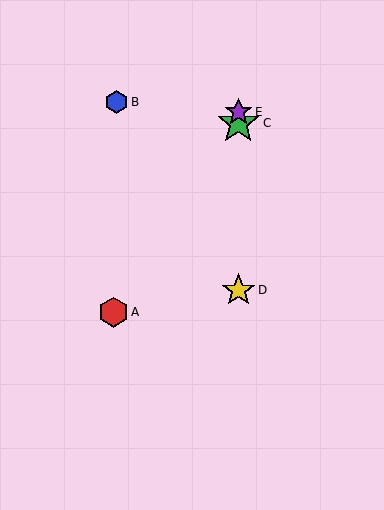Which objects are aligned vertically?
Objects C, D, E are aligned vertically.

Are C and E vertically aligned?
Yes, both are at x≈238.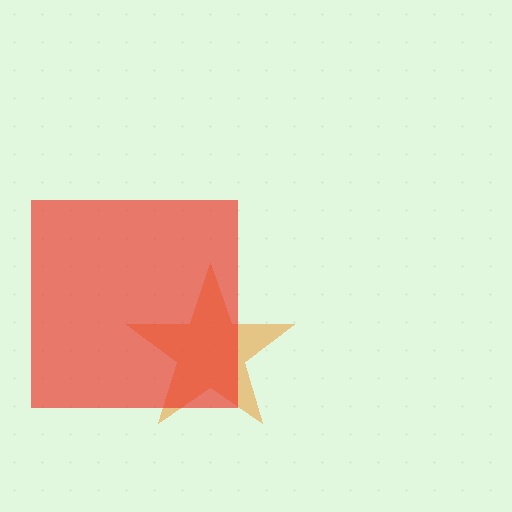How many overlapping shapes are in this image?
There are 2 overlapping shapes in the image.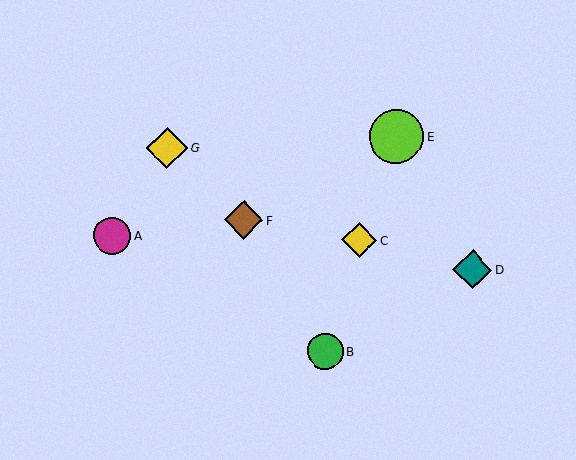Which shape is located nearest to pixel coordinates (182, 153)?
The yellow diamond (labeled G) at (167, 148) is nearest to that location.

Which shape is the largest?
The lime circle (labeled E) is the largest.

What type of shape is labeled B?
Shape B is a green circle.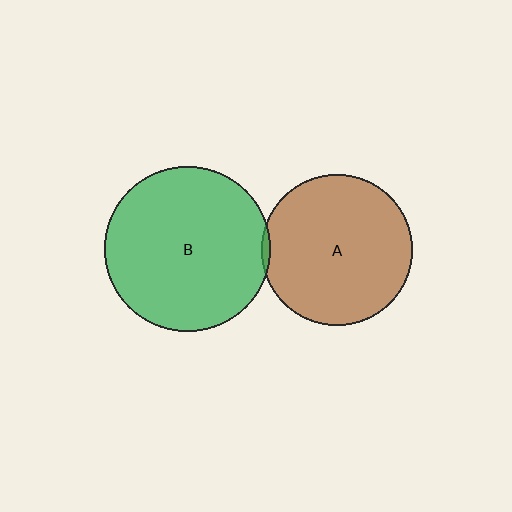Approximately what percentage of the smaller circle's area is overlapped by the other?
Approximately 5%.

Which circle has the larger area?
Circle B (green).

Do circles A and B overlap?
Yes.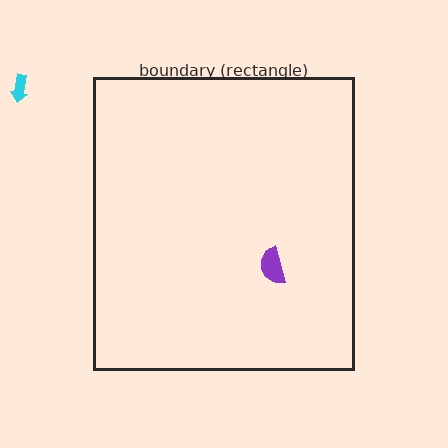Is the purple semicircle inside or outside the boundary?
Inside.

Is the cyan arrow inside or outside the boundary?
Outside.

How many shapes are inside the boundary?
1 inside, 1 outside.